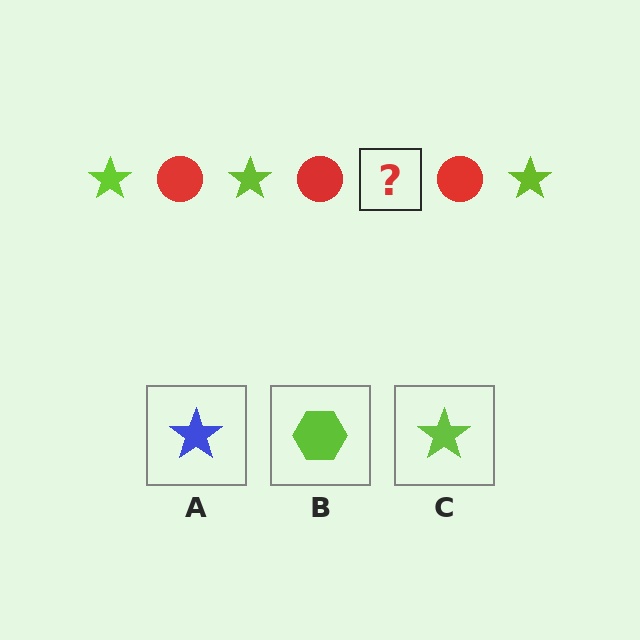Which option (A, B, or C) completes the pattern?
C.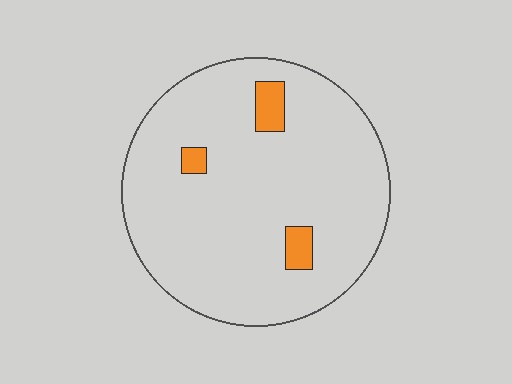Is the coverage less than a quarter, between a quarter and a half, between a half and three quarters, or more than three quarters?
Less than a quarter.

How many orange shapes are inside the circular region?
3.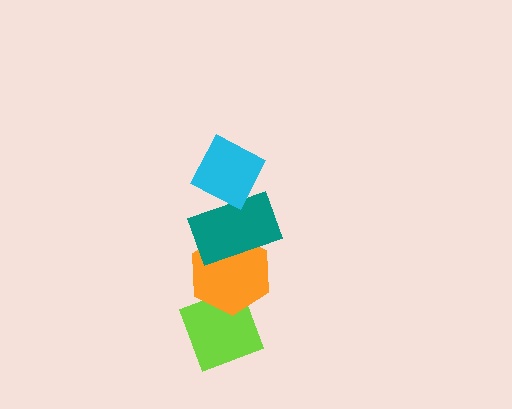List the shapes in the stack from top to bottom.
From top to bottom: the cyan diamond, the teal rectangle, the orange hexagon, the lime diamond.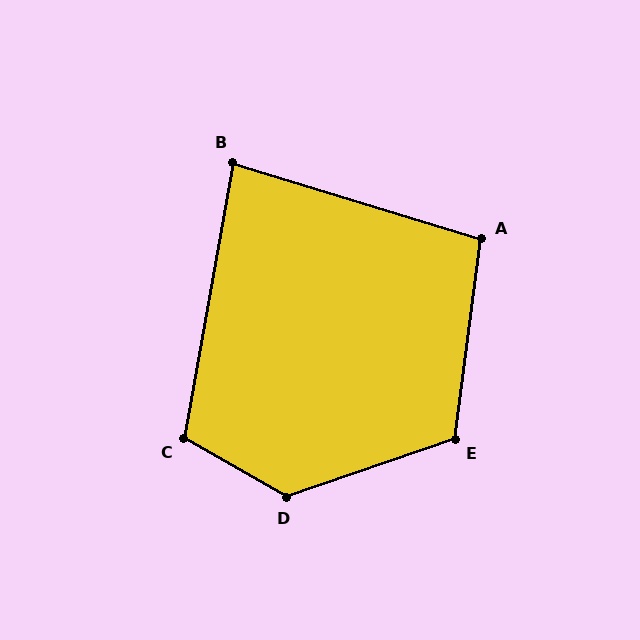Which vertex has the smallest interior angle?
B, at approximately 83 degrees.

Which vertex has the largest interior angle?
D, at approximately 131 degrees.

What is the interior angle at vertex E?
Approximately 116 degrees (obtuse).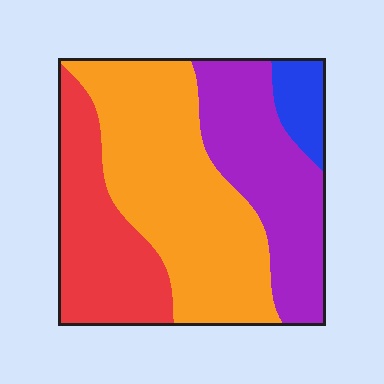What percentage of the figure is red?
Red takes up about one quarter (1/4) of the figure.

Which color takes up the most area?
Orange, at roughly 40%.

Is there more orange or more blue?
Orange.